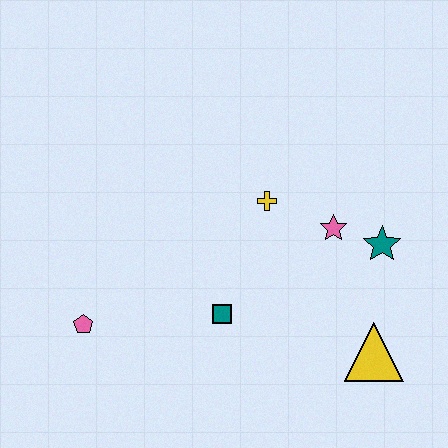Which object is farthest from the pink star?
The pink pentagon is farthest from the pink star.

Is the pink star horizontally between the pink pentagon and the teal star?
Yes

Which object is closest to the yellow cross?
The pink star is closest to the yellow cross.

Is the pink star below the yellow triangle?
No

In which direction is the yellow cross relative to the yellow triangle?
The yellow cross is above the yellow triangle.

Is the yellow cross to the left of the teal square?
No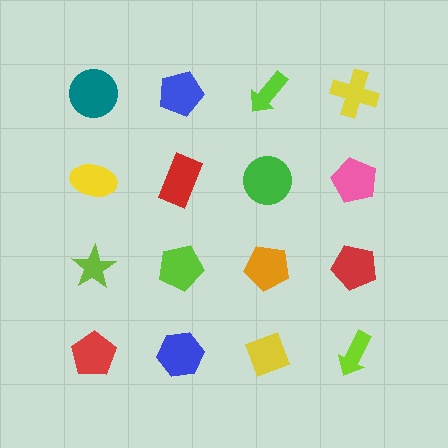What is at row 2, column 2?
A red rectangle.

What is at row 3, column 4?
A red pentagon.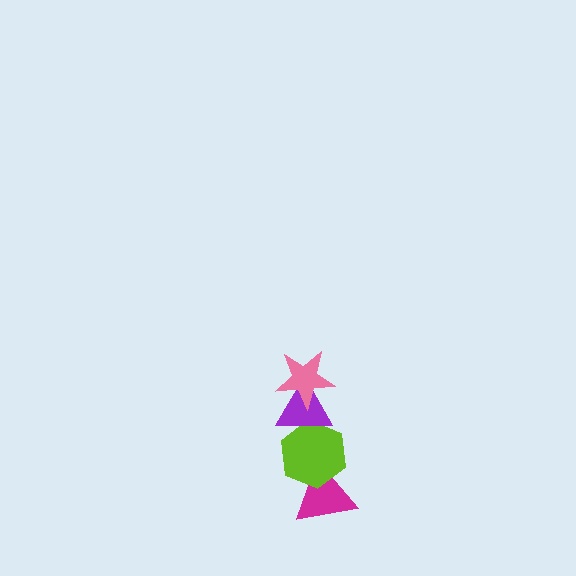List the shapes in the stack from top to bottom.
From top to bottom: the pink star, the purple triangle, the lime hexagon, the magenta triangle.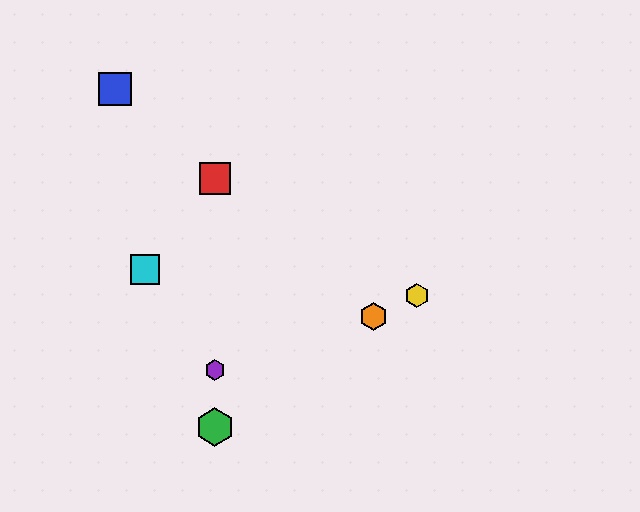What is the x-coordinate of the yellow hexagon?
The yellow hexagon is at x≈417.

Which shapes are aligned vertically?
The red square, the green hexagon, the purple hexagon are aligned vertically.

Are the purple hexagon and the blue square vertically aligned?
No, the purple hexagon is at x≈215 and the blue square is at x≈115.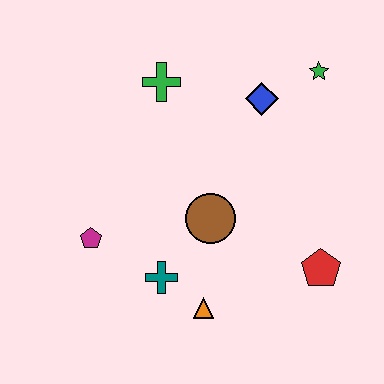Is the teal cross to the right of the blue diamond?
No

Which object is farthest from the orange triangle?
The green star is farthest from the orange triangle.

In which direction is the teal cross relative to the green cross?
The teal cross is below the green cross.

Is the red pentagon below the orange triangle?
No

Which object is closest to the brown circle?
The teal cross is closest to the brown circle.